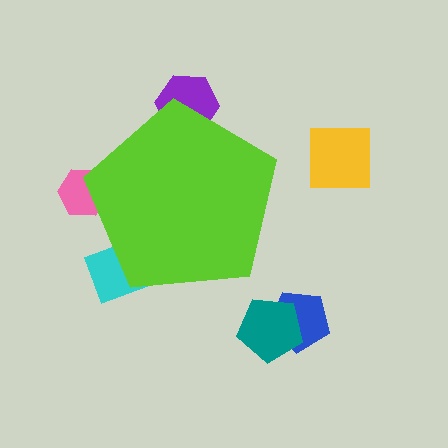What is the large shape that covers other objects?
A lime pentagon.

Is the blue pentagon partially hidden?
No, the blue pentagon is fully visible.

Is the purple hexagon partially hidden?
Yes, the purple hexagon is partially hidden behind the lime pentagon.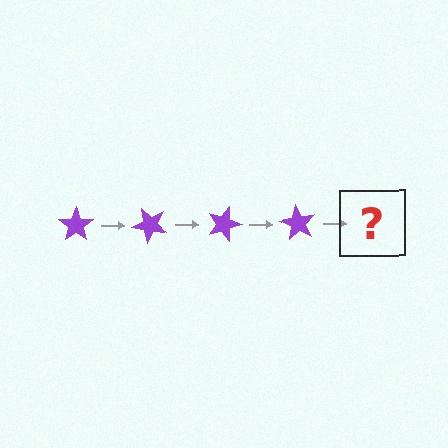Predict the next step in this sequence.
The next step is a purple star rotated 180 degrees.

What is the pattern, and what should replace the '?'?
The pattern is that the star rotates 45 degrees each step. The '?' should be a purple star rotated 180 degrees.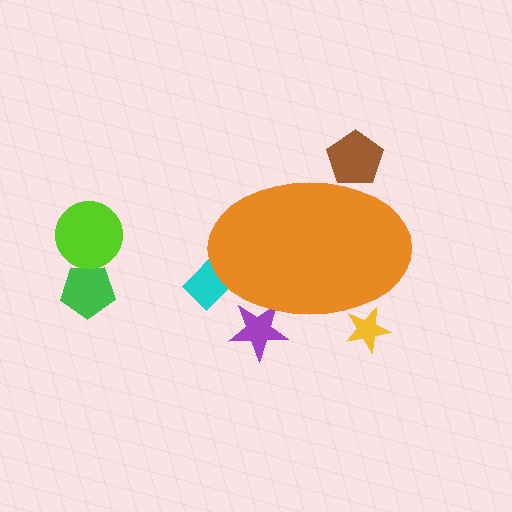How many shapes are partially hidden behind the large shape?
4 shapes are partially hidden.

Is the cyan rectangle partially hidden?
Yes, the cyan rectangle is partially hidden behind the orange ellipse.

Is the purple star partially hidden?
Yes, the purple star is partially hidden behind the orange ellipse.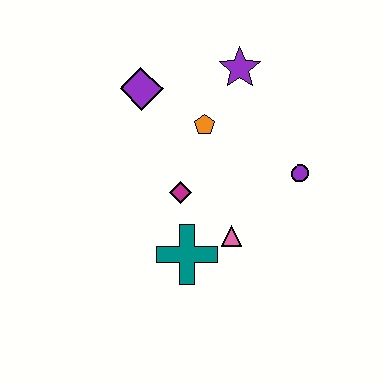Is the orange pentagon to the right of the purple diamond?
Yes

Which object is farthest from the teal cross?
The purple star is farthest from the teal cross.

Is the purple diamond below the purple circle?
No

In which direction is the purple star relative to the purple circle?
The purple star is above the purple circle.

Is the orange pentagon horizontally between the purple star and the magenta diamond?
Yes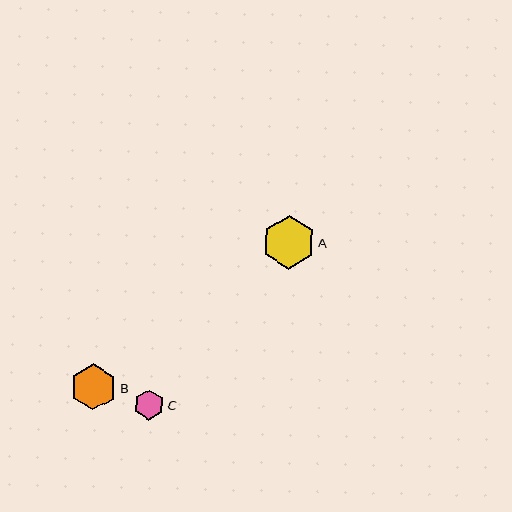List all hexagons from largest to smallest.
From largest to smallest: A, B, C.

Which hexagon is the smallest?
Hexagon C is the smallest with a size of approximately 30 pixels.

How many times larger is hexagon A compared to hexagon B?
Hexagon A is approximately 1.2 times the size of hexagon B.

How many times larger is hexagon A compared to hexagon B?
Hexagon A is approximately 1.2 times the size of hexagon B.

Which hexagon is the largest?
Hexagon A is the largest with a size of approximately 53 pixels.